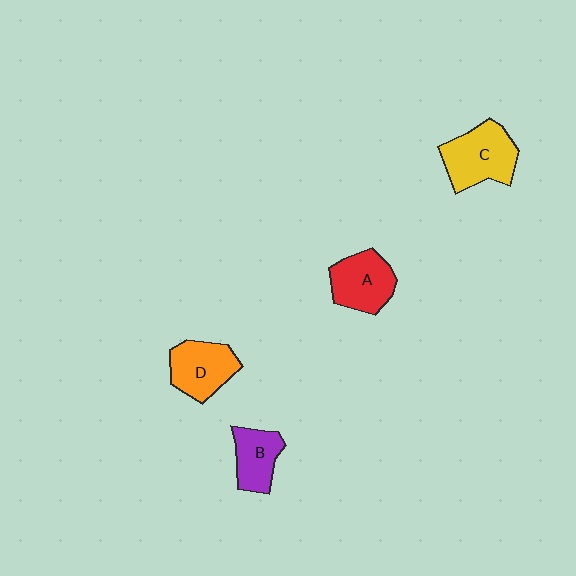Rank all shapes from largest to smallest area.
From largest to smallest: C (yellow), A (red), D (orange), B (purple).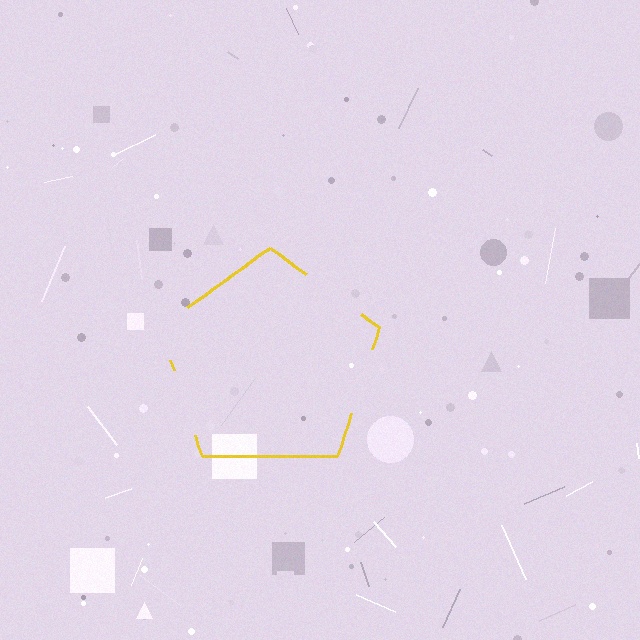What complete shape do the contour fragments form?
The contour fragments form a pentagon.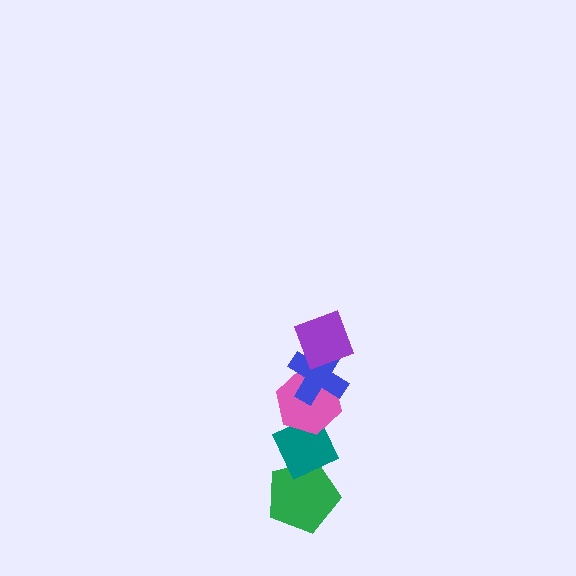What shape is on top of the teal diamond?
The pink hexagon is on top of the teal diamond.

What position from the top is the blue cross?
The blue cross is 2nd from the top.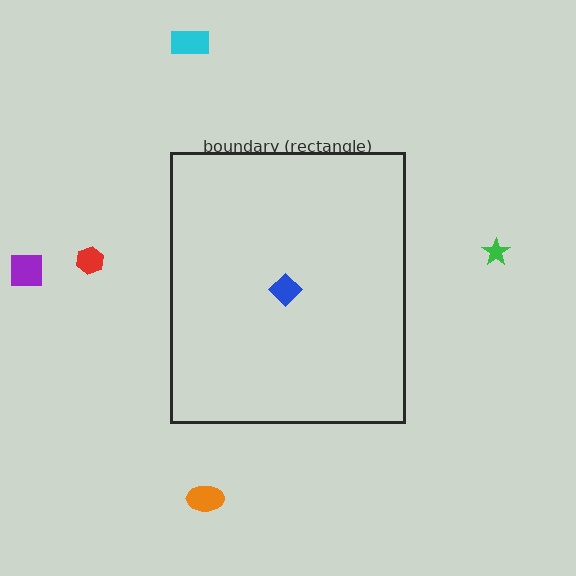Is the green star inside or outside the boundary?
Outside.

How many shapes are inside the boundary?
1 inside, 5 outside.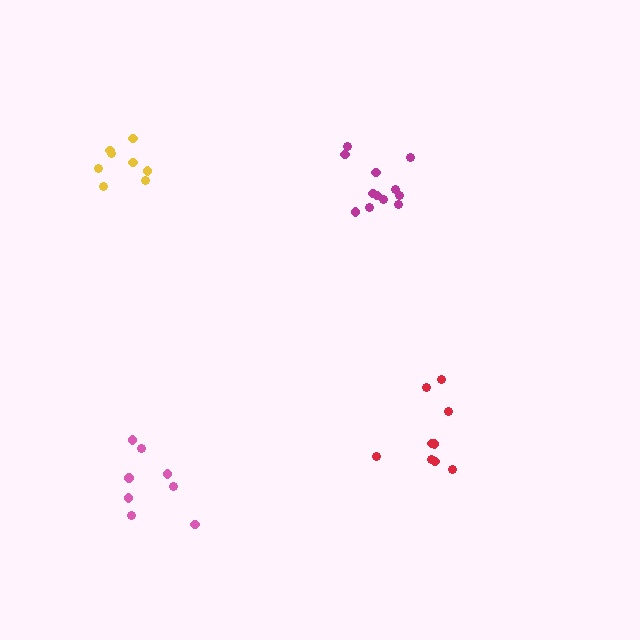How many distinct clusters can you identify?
There are 4 distinct clusters.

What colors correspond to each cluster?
The clusters are colored: pink, red, magenta, yellow.